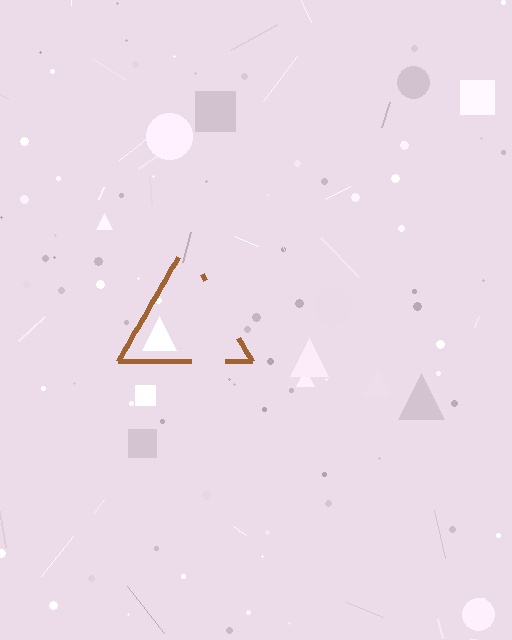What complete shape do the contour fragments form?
The contour fragments form a triangle.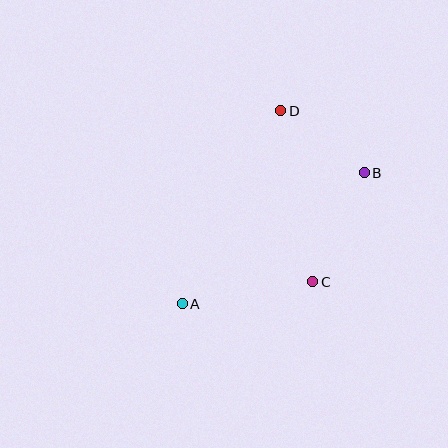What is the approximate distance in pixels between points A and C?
The distance between A and C is approximately 132 pixels.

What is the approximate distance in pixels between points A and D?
The distance between A and D is approximately 216 pixels.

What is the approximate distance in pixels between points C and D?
The distance between C and D is approximately 174 pixels.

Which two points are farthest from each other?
Points A and B are farthest from each other.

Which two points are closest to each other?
Points B and D are closest to each other.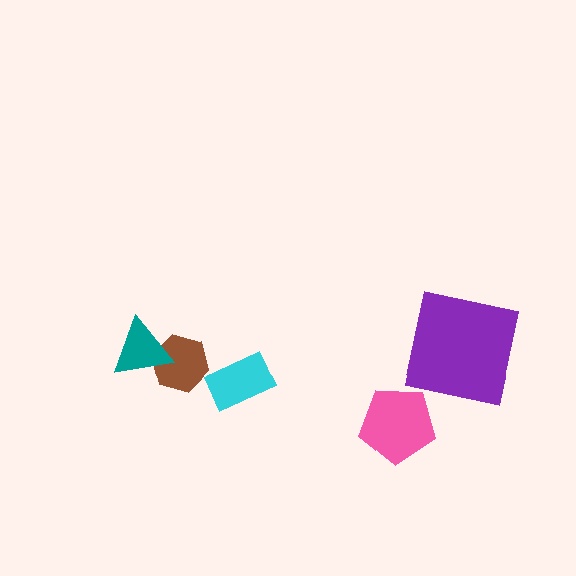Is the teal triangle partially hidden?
No, no other shape covers it.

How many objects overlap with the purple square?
0 objects overlap with the purple square.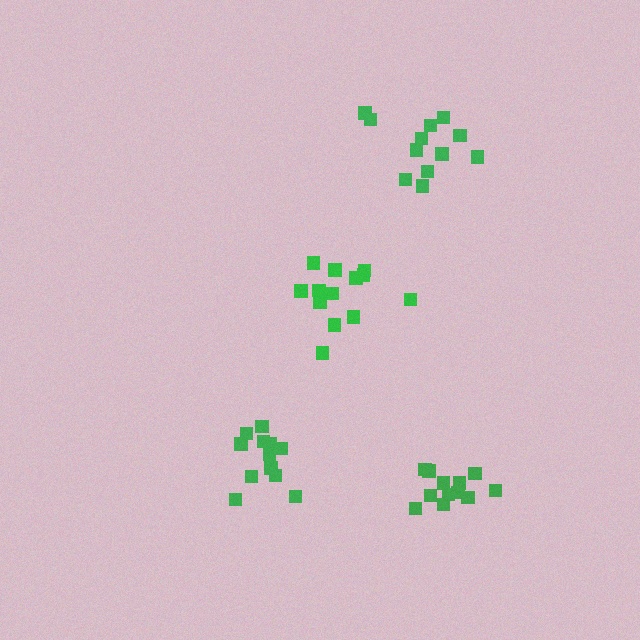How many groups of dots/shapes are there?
There are 4 groups.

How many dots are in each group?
Group 1: 12 dots, Group 2: 12 dots, Group 3: 13 dots, Group 4: 12 dots (49 total).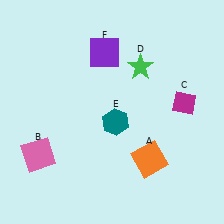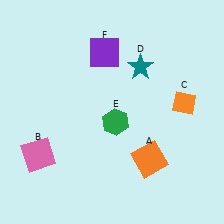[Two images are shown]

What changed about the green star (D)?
In Image 1, D is green. In Image 2, it changed to teal.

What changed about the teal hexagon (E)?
In Image 1, E is teal. In Image 2, it changed to green.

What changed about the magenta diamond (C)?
In Image 1, C is magenta. In Image 2, it changed to orange.